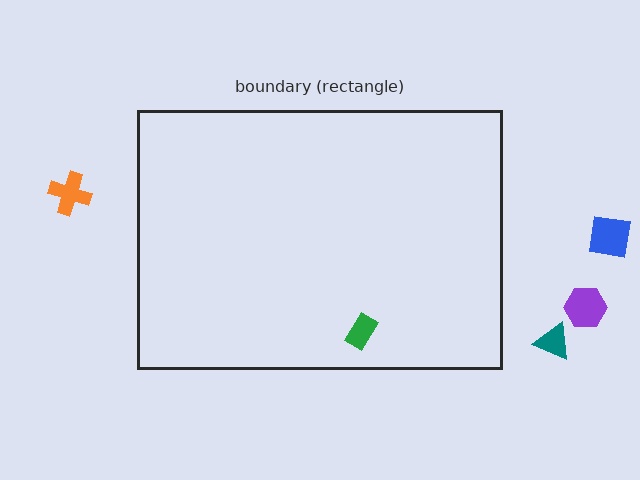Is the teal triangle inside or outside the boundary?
Outside.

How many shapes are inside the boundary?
1 inside, 4 outside.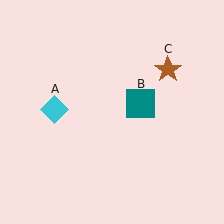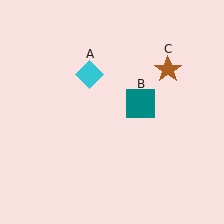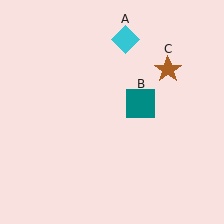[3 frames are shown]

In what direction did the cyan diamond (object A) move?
The cyan diamond (object A) moved up and to the right.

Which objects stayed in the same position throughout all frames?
Teal square (object B) and brown star (object C) remained stationary.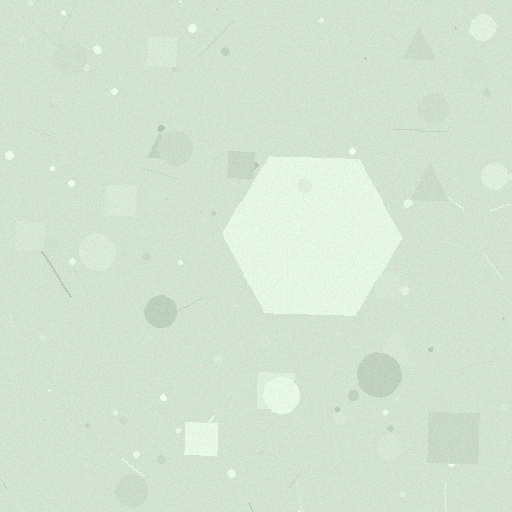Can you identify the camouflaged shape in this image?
The camouflaged shape is a hexagon.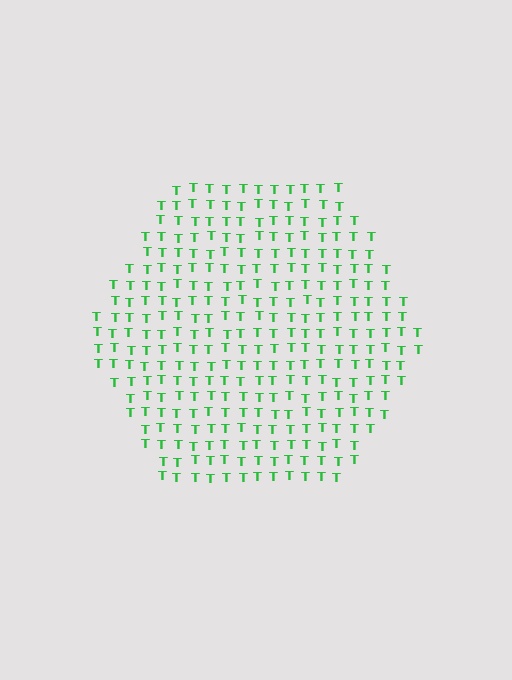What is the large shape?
The large shape is a hexagon.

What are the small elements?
The small elements are letter T's.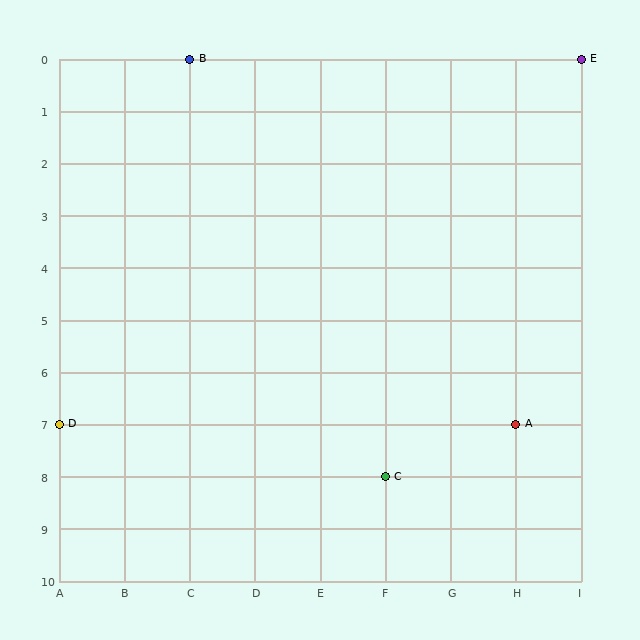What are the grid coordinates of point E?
Point E is at grid coordinates (I, 0).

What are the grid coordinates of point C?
Point C is at grid coordinates (F, 8).